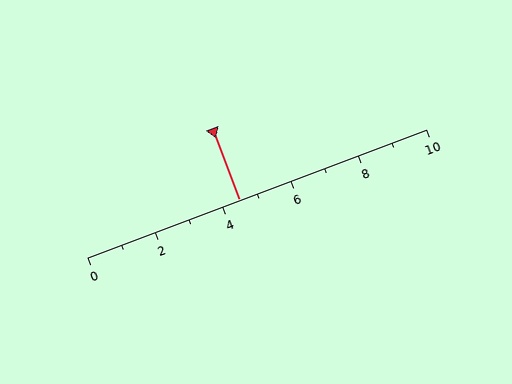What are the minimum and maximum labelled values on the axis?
The axis runs from 0 to 10.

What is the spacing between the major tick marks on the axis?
The major ticks are spaced 2 apart.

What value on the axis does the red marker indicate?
The marker indicates approximately 4.5.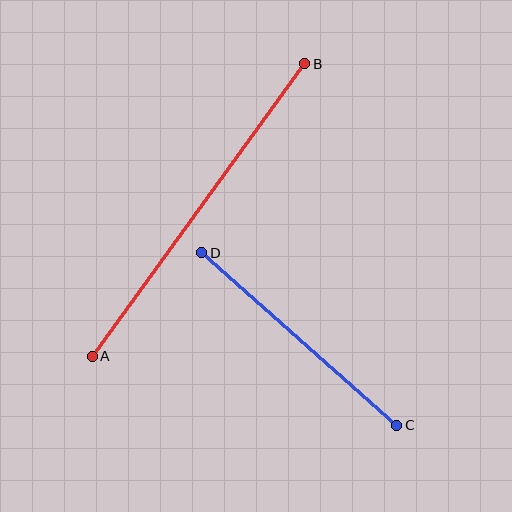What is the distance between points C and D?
The distance is approximately 260 pixels.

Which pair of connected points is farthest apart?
Points A and B are farthest apart.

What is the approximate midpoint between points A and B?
The midpoint is at approximately (199, 210) pixels.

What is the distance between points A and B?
The distance is approximately 361 pixels.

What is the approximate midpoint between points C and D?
The midpoint is at approximately (299, 339) pixels.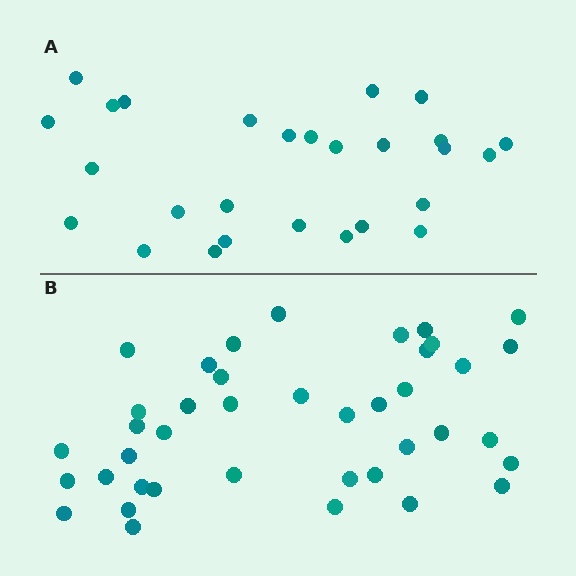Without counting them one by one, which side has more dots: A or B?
Region B (the bottom region) has more dots.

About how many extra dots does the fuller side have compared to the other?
Region B has approximately 15 more dots than region A.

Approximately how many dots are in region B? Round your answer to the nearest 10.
About 40 dots.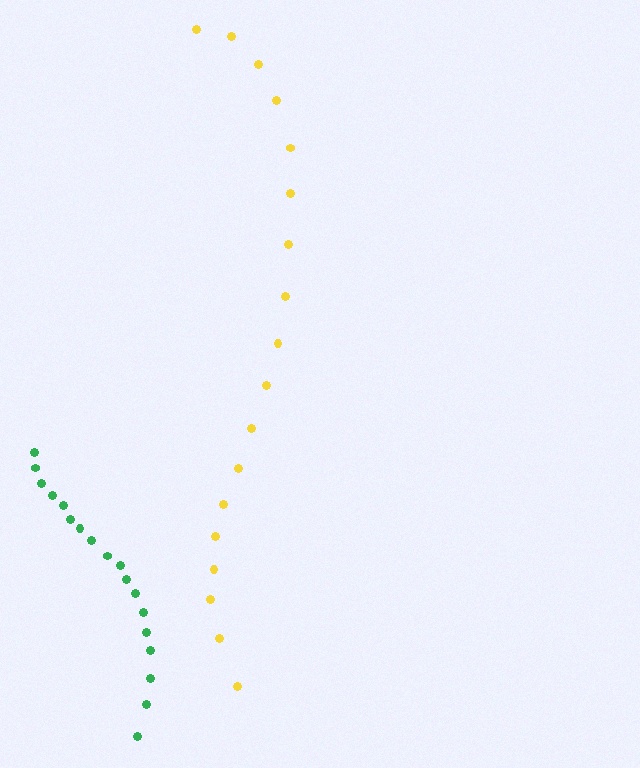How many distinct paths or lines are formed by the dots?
There are 2 distinct paths.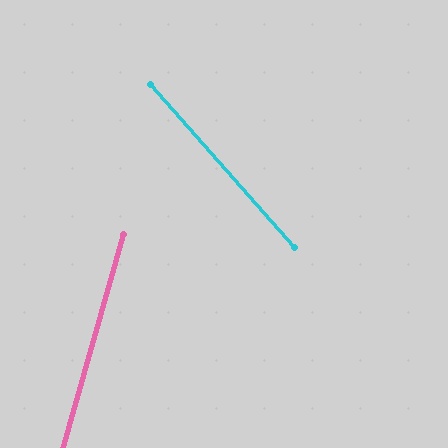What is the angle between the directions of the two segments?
Approximately 58 degrees.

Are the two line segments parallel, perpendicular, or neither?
Neither parallel nor perpendicular — they differ by about 58°.